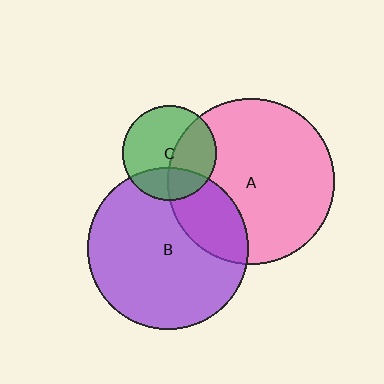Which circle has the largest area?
Circle A (pink).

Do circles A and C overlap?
Yes.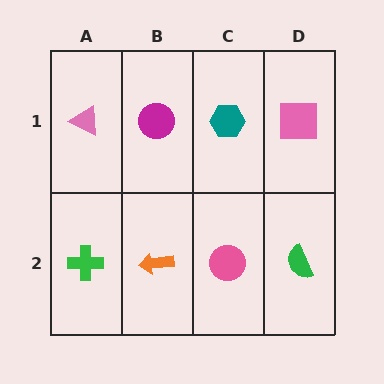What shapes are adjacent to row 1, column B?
An orange arrow (row 2, column B), a pink triangle (row 1, column A), a teal hexagon (row 1, column C).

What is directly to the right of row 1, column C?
A pink square.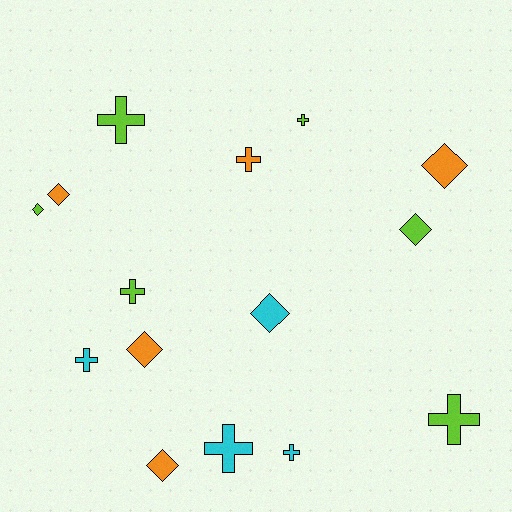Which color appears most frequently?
Lime, with 6 objects.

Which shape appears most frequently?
Cross, with 8 objects.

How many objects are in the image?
There are 15 objects.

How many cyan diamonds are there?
There is 1 cyan diamond.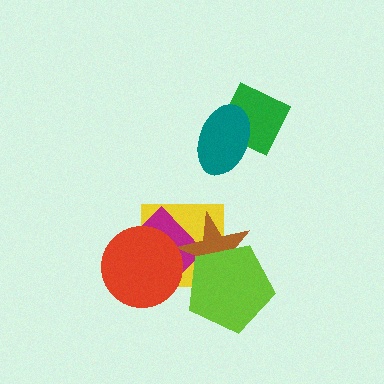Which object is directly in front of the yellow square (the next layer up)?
The magenta diamond is directly in front of the yellow square.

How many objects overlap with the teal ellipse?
1 object overlaps with the teal ellipse.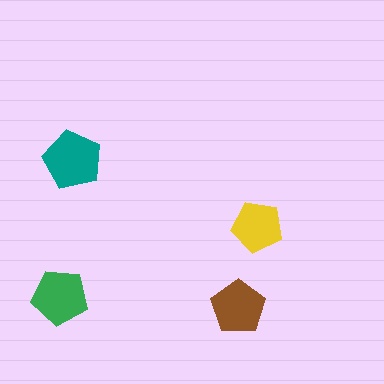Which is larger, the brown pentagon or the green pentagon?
The green one.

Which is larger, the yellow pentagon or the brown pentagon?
The brown one.